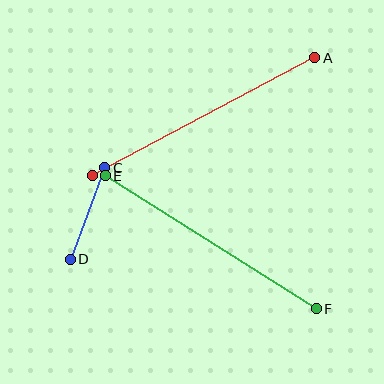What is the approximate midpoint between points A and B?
The midpoint is at approximately (204, 117) pixels.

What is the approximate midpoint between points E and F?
The midpoint is at approximately (211, 242) pixels.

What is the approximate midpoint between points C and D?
The midpoint is at approximately (87, 214) pixels.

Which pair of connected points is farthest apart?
Points A and B are farthest apart.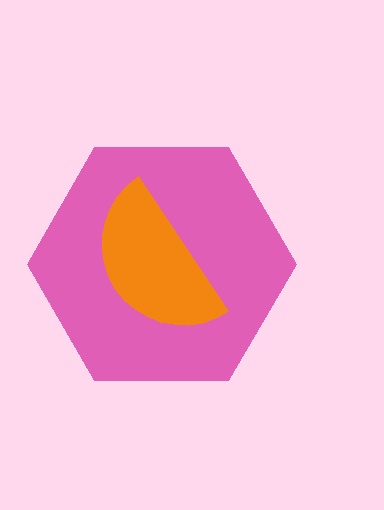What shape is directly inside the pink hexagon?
The orange semicircle.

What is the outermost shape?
The pink hexagon.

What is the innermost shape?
The orange semicircle.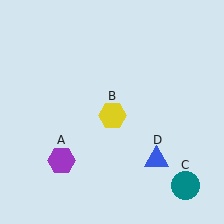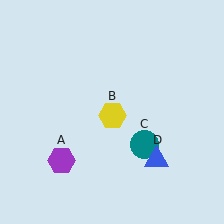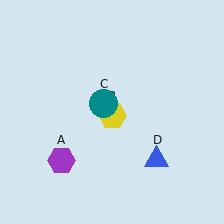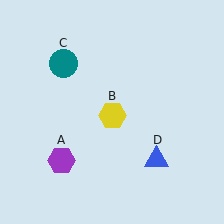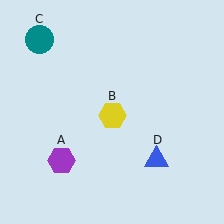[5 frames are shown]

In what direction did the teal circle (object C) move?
The teal circle (object C) moved up and to the left.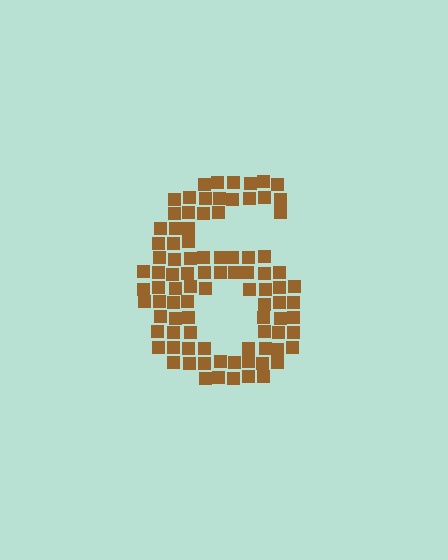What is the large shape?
The large shape is the digit 6.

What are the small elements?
The small elements are squares.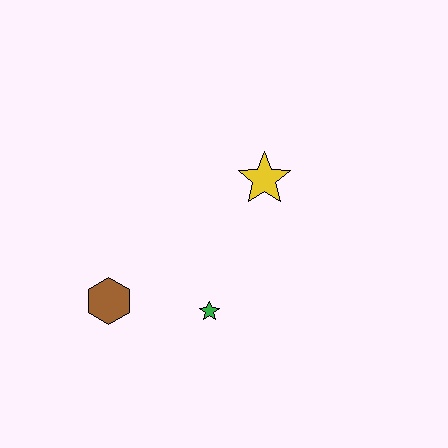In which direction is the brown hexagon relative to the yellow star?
The brown hexagon is to the left of the yellow star.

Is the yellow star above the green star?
Yes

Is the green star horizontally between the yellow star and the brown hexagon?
Yes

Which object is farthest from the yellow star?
The brown hexagon is farthest from the yellow star.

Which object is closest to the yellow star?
The green star is closest to the yellow star.